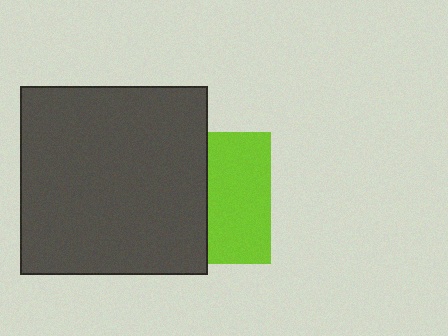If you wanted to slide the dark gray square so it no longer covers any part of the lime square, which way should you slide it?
Slide it left — that is the most direct way to separate the two shapes.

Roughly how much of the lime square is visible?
About half of it is visible (roughly 48%).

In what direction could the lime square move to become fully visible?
The lime square could move right. That would shift it out from behind the dark gray square entirely.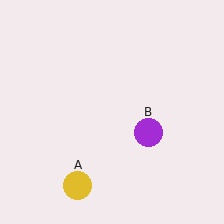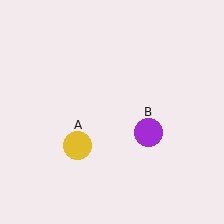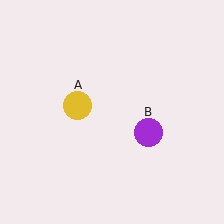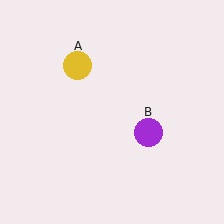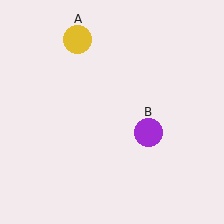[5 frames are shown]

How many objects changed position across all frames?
1 object changed position: yellow circle (object A).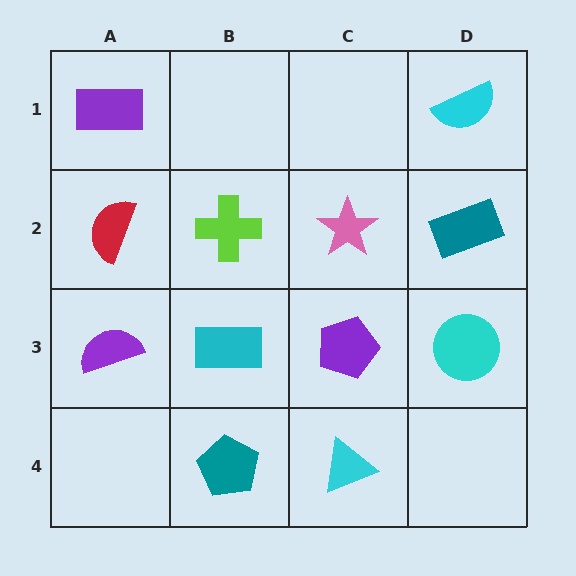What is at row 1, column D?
A cyan semicircle.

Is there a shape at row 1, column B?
No, that cell is empty.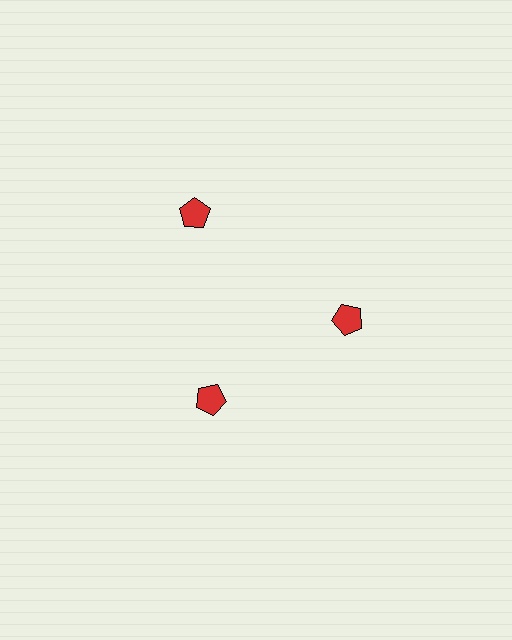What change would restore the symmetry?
The symmetry would be restored by moving it inward, back onto the ring so that all 3 pentagons sit at equal angles and equal distance from the center.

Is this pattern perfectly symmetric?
No. The 3 red pentagons are arranged in a ring, but one element near the 11 o'clock position is pushed outward from the center, breaking the 3-fold rotational symmetry.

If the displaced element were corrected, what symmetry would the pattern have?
It would have 3-fold rotational symmetry — the pattern would map onto itself every 120 degrees.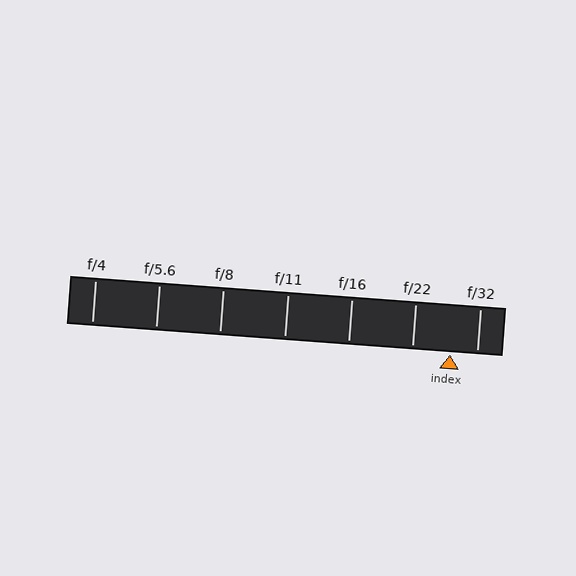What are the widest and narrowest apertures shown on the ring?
The widest aperture shown is f/4 and the narrowest is f/32.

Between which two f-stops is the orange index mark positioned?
The index mark is between f/22 and f/32.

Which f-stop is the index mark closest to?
The index mark is closest to f/32.